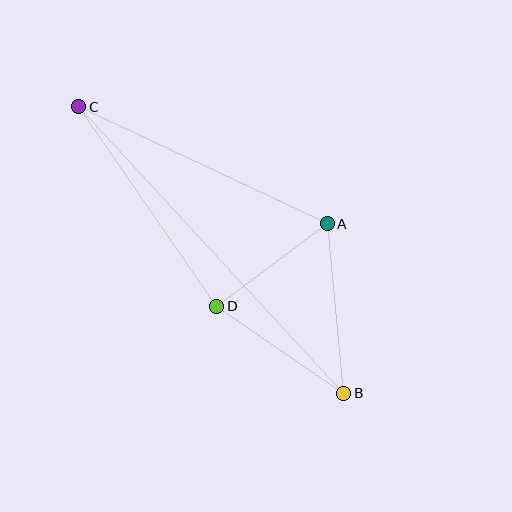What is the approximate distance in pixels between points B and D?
The distance between B and D is approximately 154 pixels.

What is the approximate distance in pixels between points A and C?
The distance between A and C is approximately 275 pixels.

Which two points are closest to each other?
Points A and D are closest to each other.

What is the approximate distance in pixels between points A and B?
The distance between A and B is approximately 170 pixels.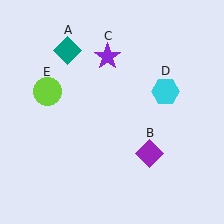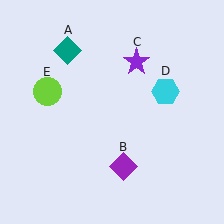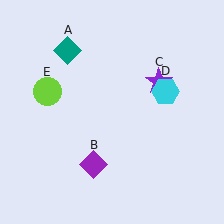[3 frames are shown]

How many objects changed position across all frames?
2 objects changed position: purple diamond (object B), purple star (object C).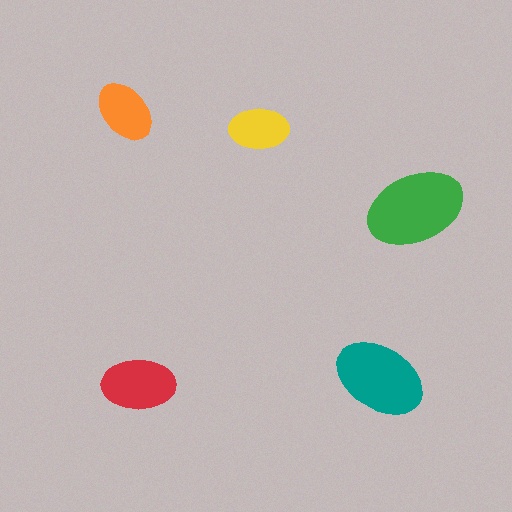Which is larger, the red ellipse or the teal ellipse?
The teal one.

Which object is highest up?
The orange ellipse is topmost.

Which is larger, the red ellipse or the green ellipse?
The green one.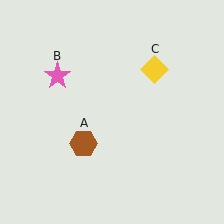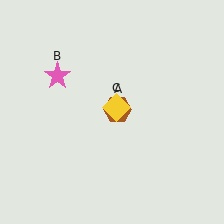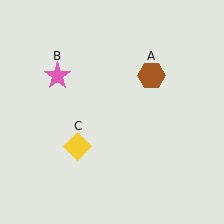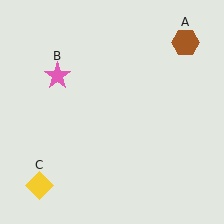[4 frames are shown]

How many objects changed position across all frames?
2 objects changed position: brown hexagon (object A), yellow diamond (object C).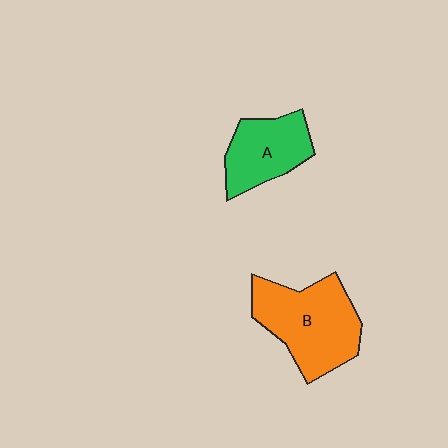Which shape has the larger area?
Shape B (orange).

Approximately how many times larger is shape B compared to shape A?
Approximately 1.5 times.